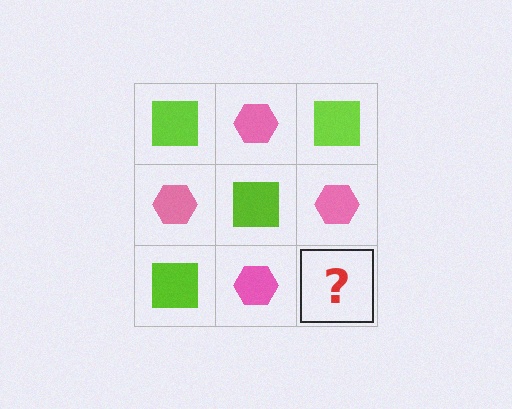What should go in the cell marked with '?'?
The missing cell should contain a lime square.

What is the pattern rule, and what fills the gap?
The rule is that it alternates lime square and pink hexagon in a checkerboard pattern. The gap should be filled with a lime square.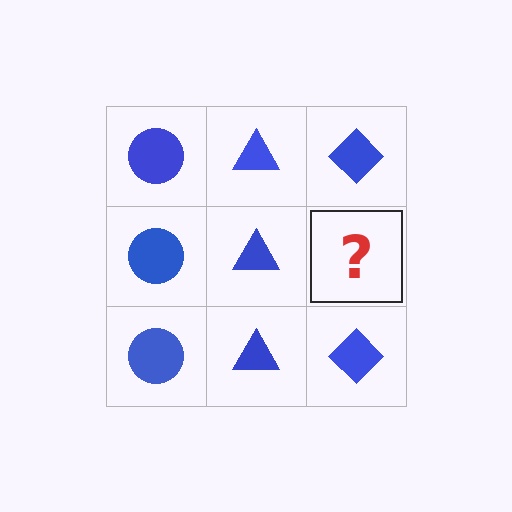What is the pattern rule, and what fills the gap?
The rule is that each column has a consistent shape. The gap should be filled with a blue diamond.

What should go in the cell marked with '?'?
The missing cell should contain a blue diamond.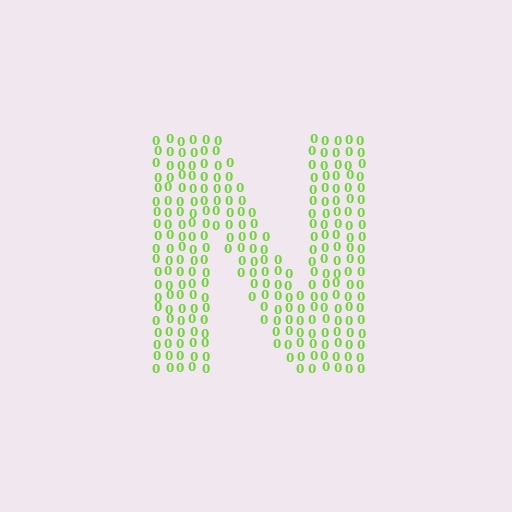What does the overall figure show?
The overall figure shows the letter N.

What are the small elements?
The small elements are digit 0's.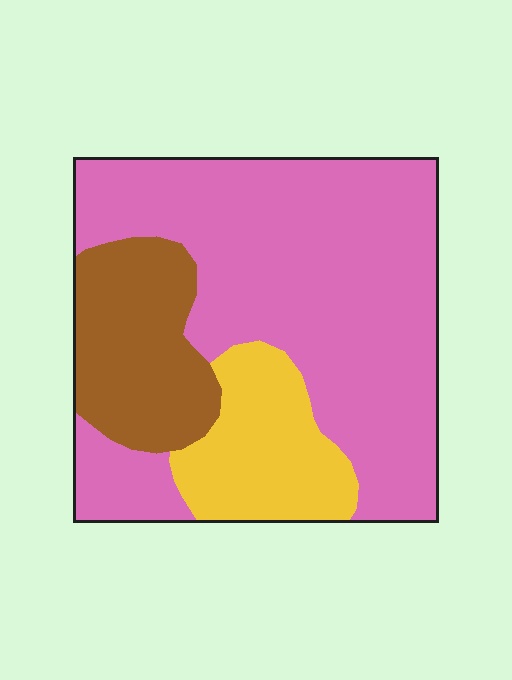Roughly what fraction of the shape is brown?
Brown takes up about one fifth (1/5) of the shape.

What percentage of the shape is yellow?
Yellow takes up about one sixth (1/6) of the shape.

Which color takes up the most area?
Pink, at roughly 65%.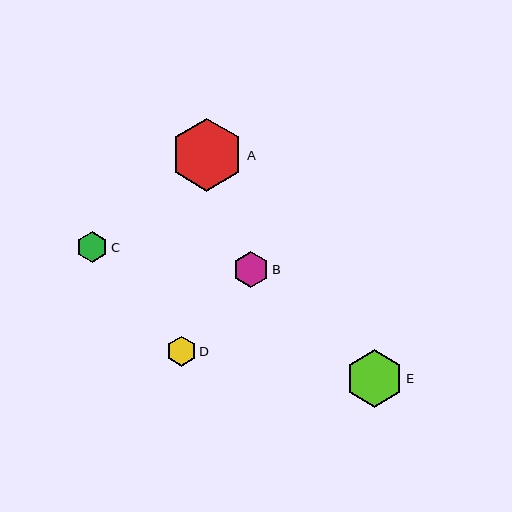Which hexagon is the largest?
Hexagon A is the largest with a size of approximately 73 pixels.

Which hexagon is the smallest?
Hexagon D is the smallest with a size of approximately 30 pixels.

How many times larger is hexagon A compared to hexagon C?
Hexagon A is approximately 2.3 times the size of hexagon C.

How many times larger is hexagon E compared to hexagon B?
Hexagon E is approximately 1.6 times the size of hexagon B.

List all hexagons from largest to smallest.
From largest to smallest: A, E, B, C, D.